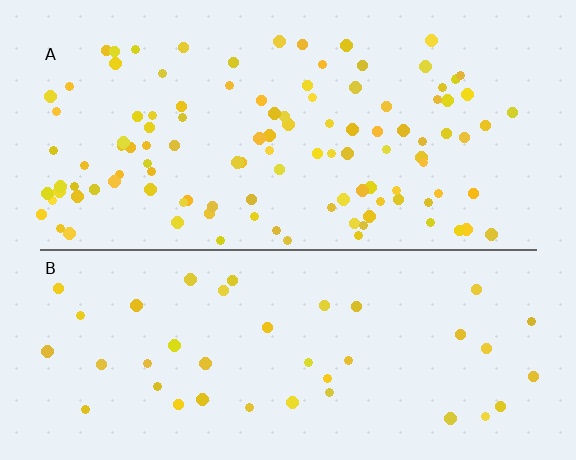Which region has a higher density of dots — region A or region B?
A (the top).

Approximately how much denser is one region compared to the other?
Approximately 2.8× — region A over region B.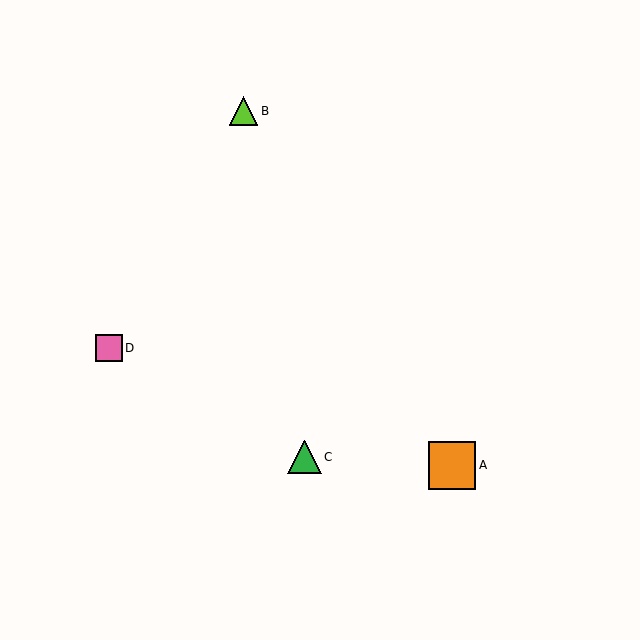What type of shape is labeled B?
Shape B is a lime triangle.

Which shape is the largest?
The orange square (labeled A) is the largest.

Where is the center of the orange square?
The center of the orange square is at (452, 465).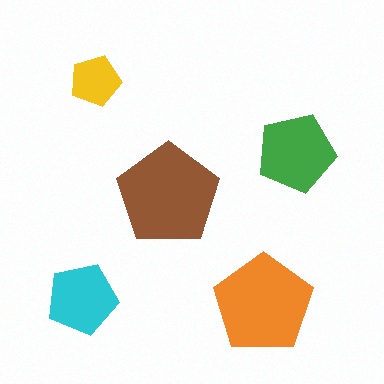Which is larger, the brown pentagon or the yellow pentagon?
The brown one.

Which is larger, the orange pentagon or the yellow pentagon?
The orange one.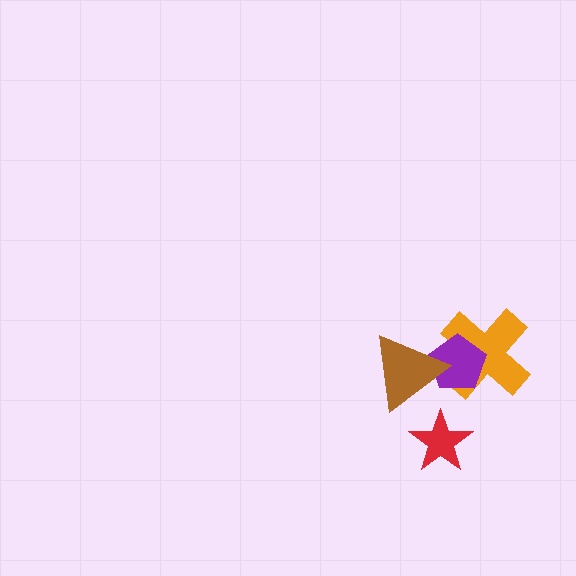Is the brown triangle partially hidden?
No, no other shape covers it.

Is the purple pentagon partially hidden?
Yes, it is partially covered by another shape.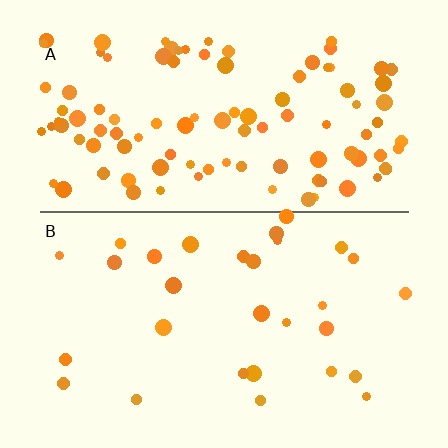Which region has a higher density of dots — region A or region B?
A (the top).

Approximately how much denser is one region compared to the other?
Approximately 3.5× — region A over region B.